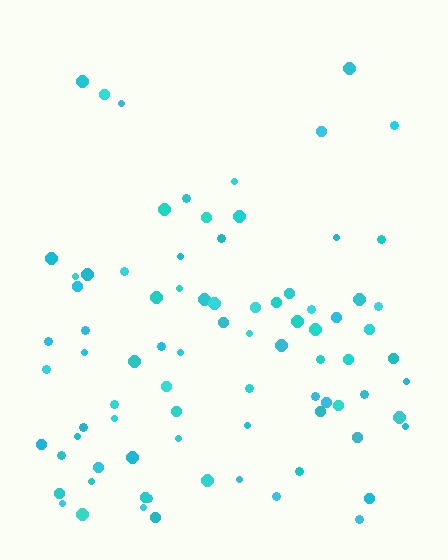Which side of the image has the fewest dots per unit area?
The top.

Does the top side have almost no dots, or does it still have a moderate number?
Still a moderate number, just noticeably fewer than the bottom.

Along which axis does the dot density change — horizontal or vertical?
Vertical.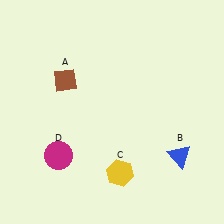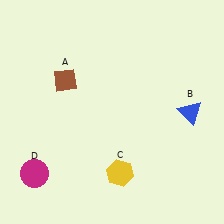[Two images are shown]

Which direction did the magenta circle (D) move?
The magenta circle (D) moved left.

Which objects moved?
The objects that moved are: the blue triangle (B), the magenta circle (D).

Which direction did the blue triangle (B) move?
The blue triangle (B) moved up.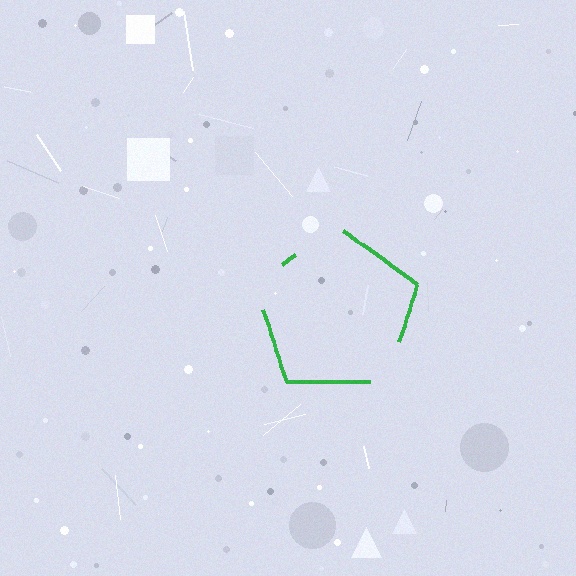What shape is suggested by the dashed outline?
The dashed outline suggests a pentagon.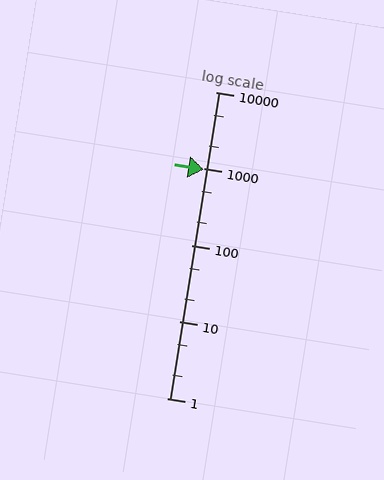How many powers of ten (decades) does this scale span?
The scale spans 4 decades, from 1 to 10000.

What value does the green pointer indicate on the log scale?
The pointer indicates approximately 960.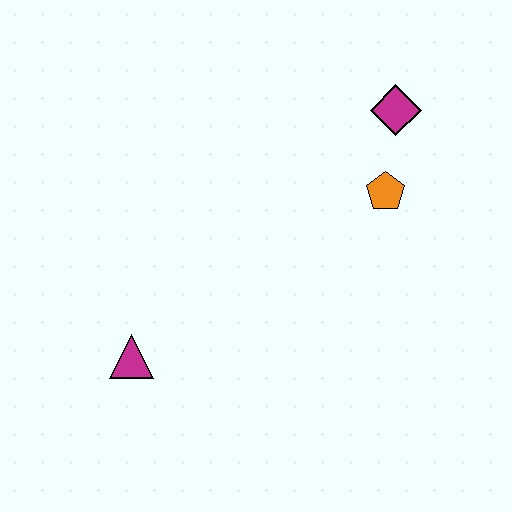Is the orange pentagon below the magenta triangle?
No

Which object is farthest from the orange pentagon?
The magenta triangle is farthest from the orange pentagon.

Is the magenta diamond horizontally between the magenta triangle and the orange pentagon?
No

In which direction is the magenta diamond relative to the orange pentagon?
The magenta diamond is above the orange pentagon.